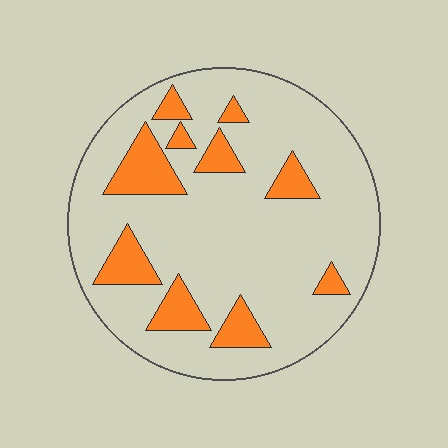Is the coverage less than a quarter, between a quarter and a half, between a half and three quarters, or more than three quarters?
Less than a quarter.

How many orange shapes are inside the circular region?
10.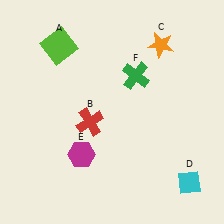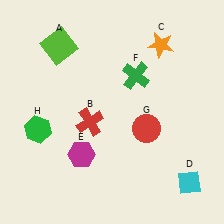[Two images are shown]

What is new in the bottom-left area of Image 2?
A green hexagon (H) was added in the bottom-left area of Image 2.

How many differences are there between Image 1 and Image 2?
There are 2 differences between the two images.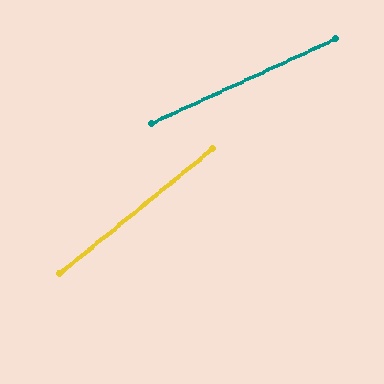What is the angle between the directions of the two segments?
Approximately 15 degrees.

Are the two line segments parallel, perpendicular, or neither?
Neither parallel nor perpendicular — they differ by about 15°.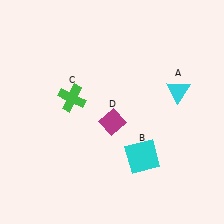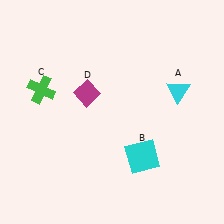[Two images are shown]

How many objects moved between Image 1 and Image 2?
2 objects moved between the two images.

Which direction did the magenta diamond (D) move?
The magenta diamond (D) moved up.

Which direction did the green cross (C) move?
The green cross (C) moved left.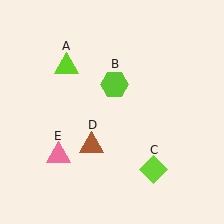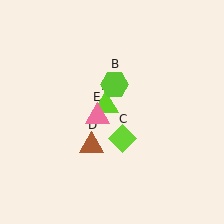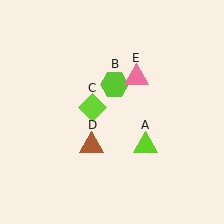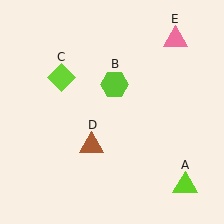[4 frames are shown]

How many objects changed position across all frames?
3 objects changed position: lime triangle (object A), lime diamond (object C), pink triangle (object E).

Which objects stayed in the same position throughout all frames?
Lime hexagon (object B) and brown triangle (object D) remained stationary.